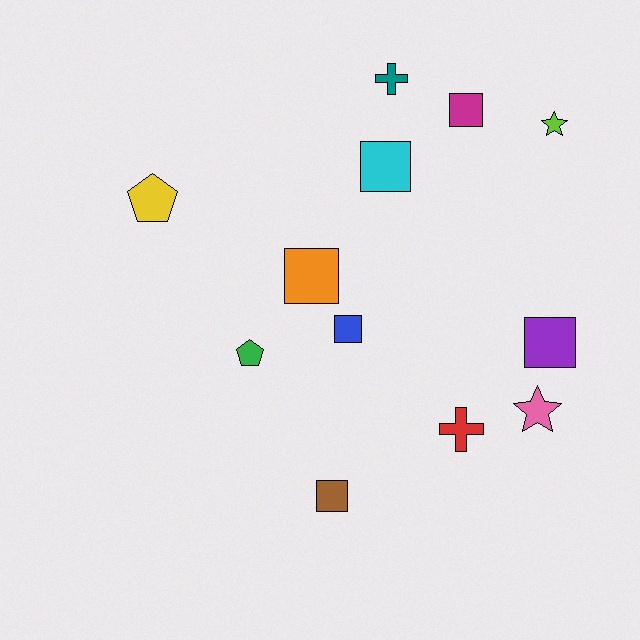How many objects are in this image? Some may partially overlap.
There are 12 objects.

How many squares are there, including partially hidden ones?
There are 6 squares.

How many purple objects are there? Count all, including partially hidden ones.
There is 1 purple object.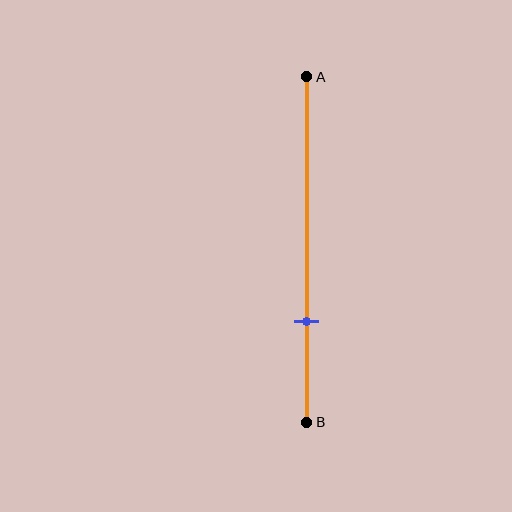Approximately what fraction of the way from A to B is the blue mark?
The blue mark is approximately 70% of the way from A to B.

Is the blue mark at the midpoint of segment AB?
No, the mark is at about 70% from A, not at the 50% midpoint.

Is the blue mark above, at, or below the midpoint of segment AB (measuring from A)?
The blue mark is below the midpoint of segment AB.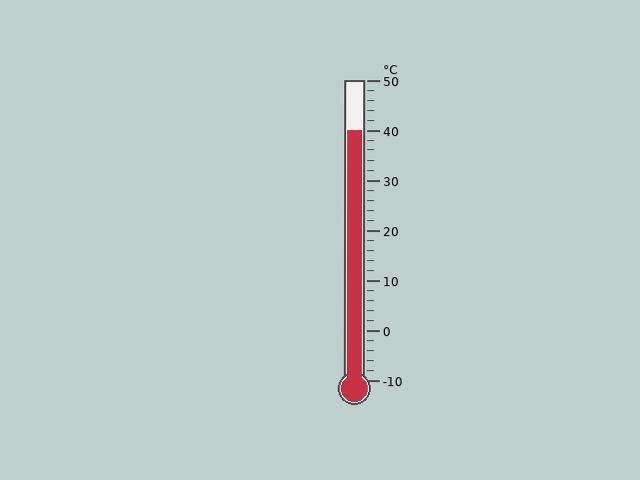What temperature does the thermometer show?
The thermometer shows approximately 40°C.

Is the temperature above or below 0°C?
The temperature is above 0°C.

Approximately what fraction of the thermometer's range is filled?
The thermometer is filled to approximately 85% of its range.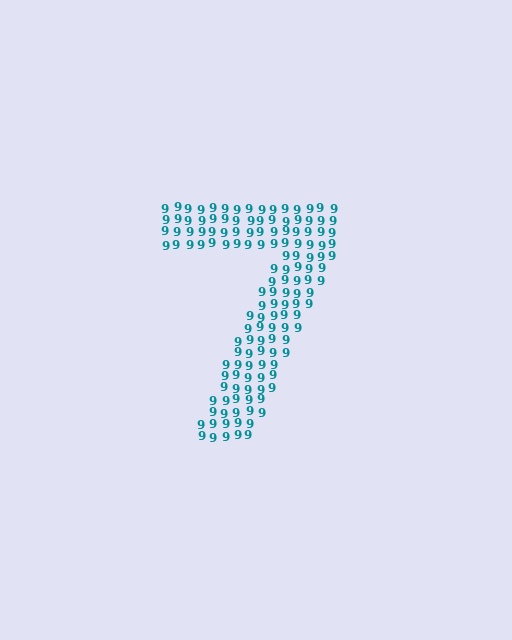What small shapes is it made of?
It is made of small digit 9's.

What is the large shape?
The large shape is the digit 7.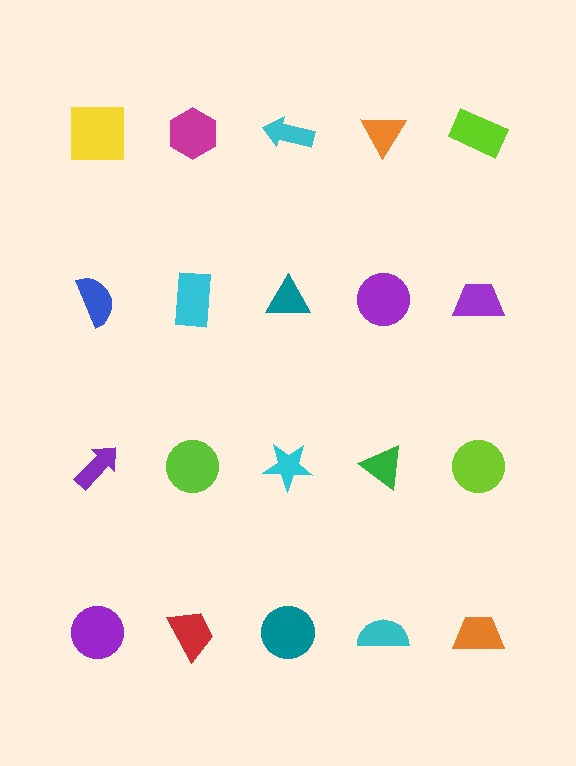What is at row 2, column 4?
A purple circle.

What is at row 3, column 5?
A lime circle.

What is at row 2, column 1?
A blue semicircle.